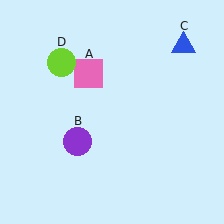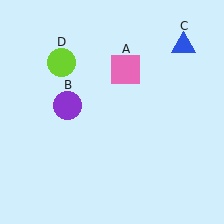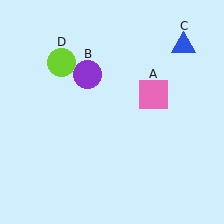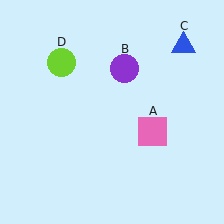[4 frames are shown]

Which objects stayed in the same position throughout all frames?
Blue triangle (object C) and lime circle (object D) remained stationary.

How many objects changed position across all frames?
2 objects changed position: pink square (object A), purple circle (object B).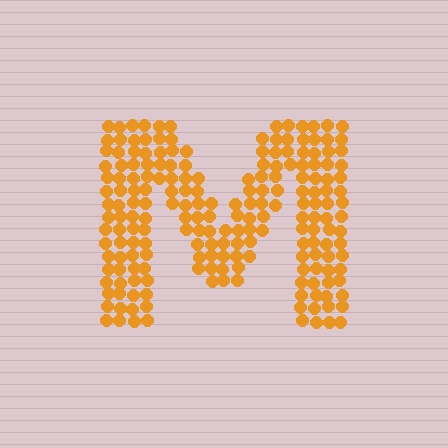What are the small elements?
The small elements are circles.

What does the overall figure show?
The overall figure shows the letter M.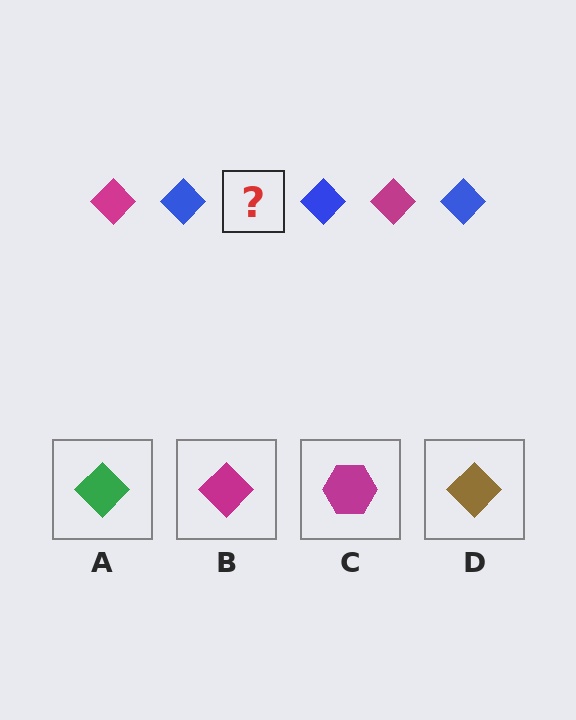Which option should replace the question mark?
Option B.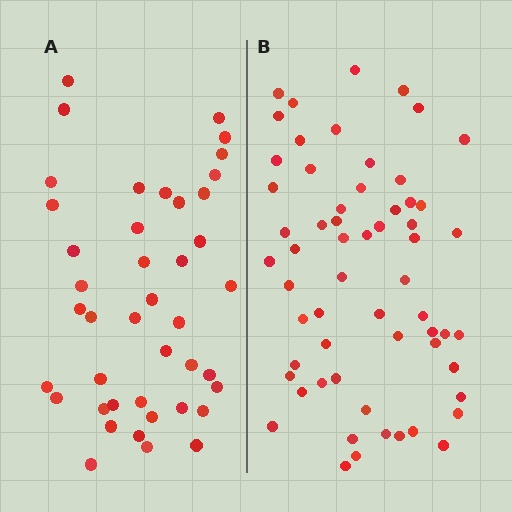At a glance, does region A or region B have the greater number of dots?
Region B (the right region) has more dots.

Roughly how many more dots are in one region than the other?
Region B has approximately 20 more dots than region A.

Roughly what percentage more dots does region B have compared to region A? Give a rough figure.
About 45% more.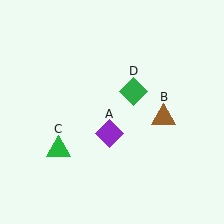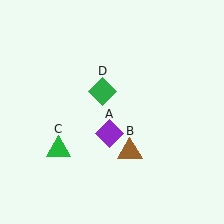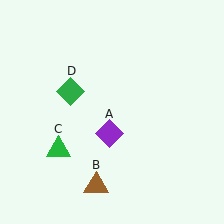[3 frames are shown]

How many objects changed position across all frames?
2 objects changed position: brown triangle (object B), green diamond (object D).